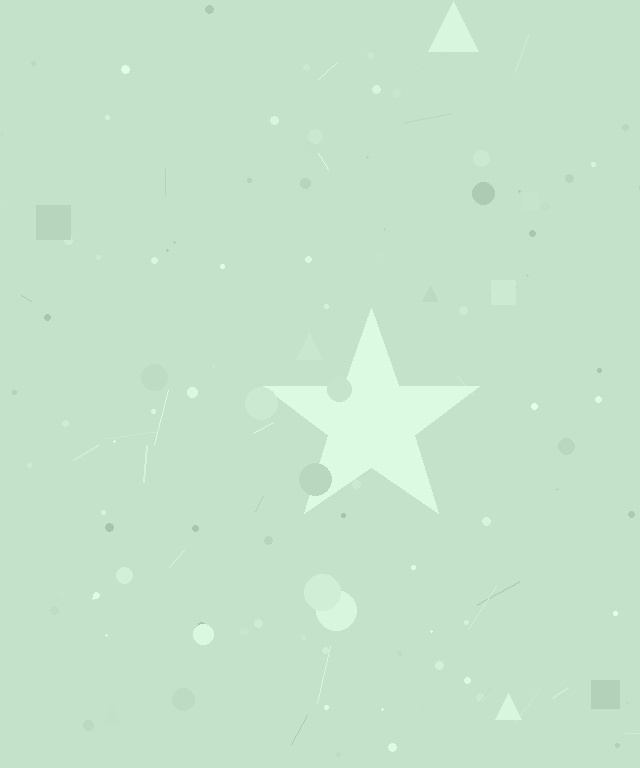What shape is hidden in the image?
A star is hidden in the image.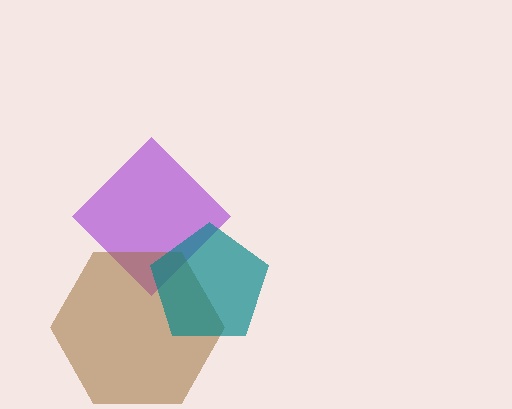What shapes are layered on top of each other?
The layered shapes are: a purple diamond, a brown hexagon, a teal pentagon.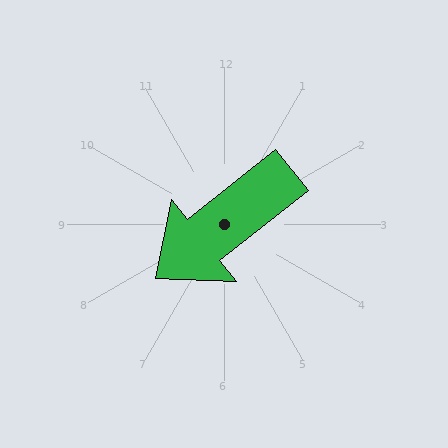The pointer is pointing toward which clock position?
Roughly 8 o'clock.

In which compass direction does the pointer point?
Southwest.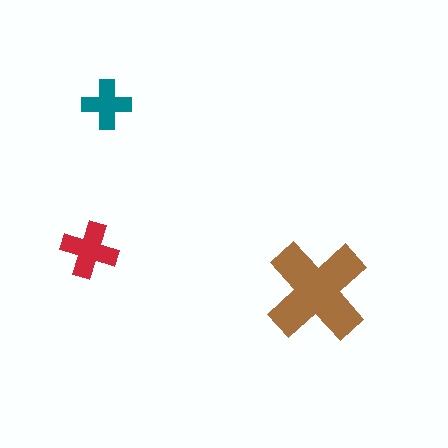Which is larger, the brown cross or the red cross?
The brown one.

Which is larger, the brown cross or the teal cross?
The brown one.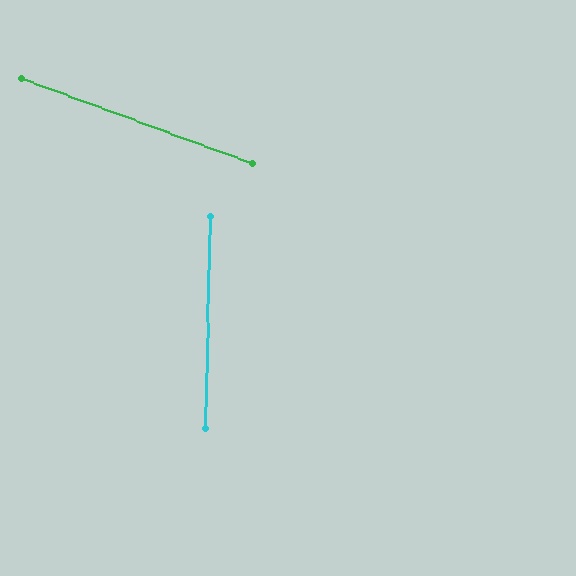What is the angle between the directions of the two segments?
Approximately 71 degrees.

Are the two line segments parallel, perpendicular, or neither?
Neither parallel nor perpendicular — they differ by about 71°.